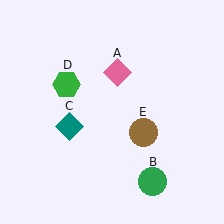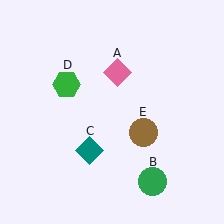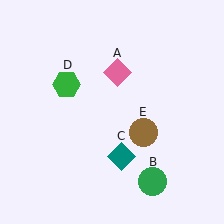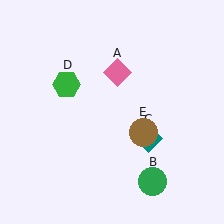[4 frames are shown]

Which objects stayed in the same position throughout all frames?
Pink diamond (object A) and green circle (object B) and green hexagon (object D) and brown circle (object E) remained stationary.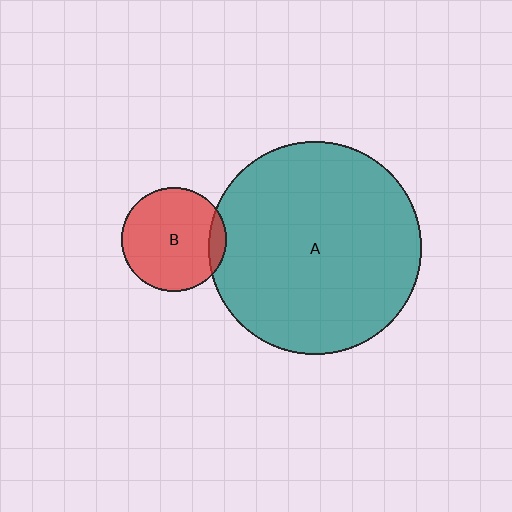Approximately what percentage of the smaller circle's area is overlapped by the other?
Approximately 10%.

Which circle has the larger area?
Circle A (teal).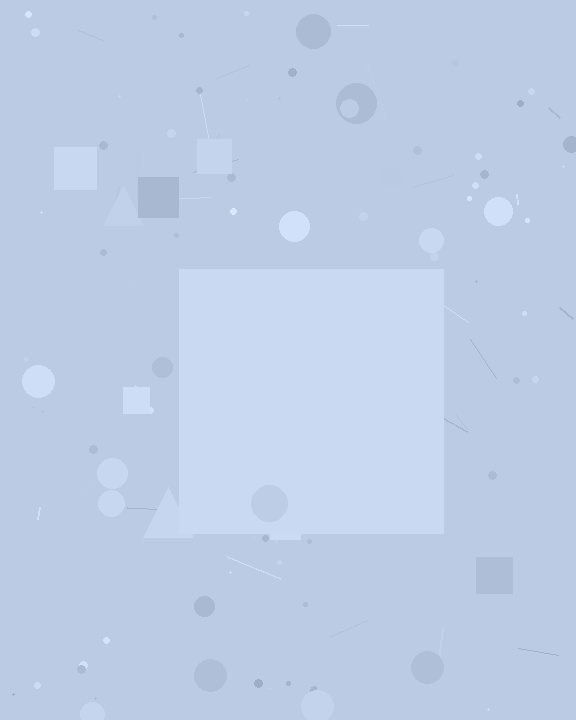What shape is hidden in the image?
A square is hidden in the image.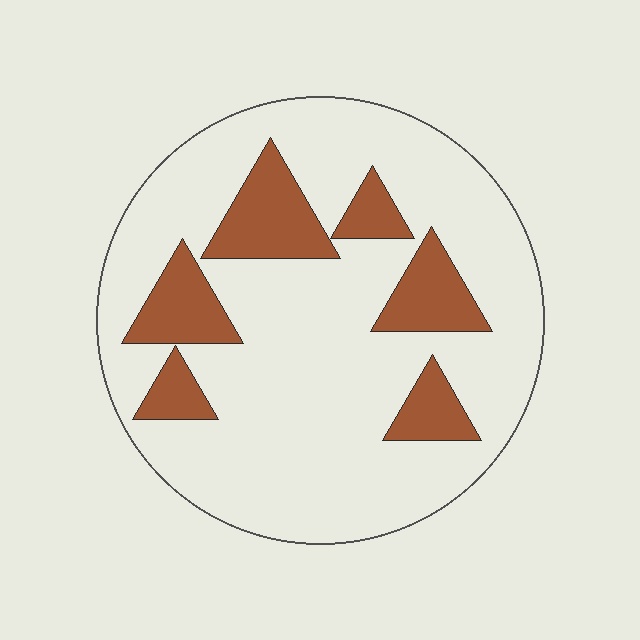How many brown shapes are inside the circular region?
6.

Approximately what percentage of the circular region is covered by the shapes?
Approximately 20%.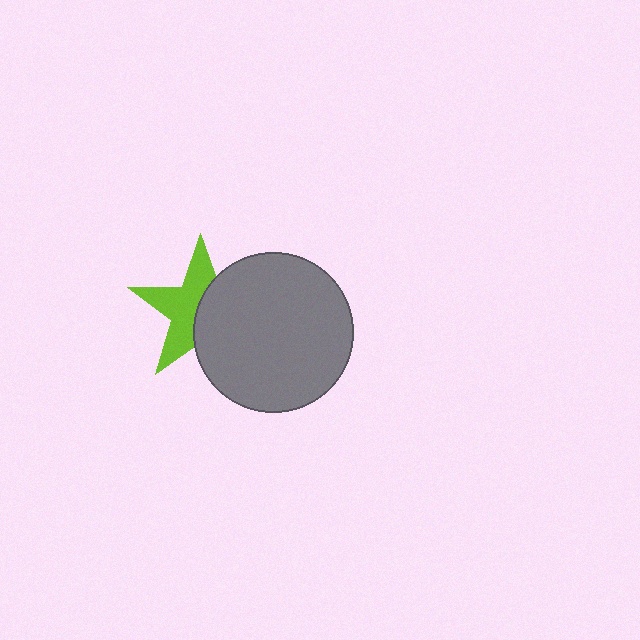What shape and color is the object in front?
The object in front is a gray circle.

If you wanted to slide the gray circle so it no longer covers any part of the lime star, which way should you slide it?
Slide it right — that is the most direct way to separate the two shapes.